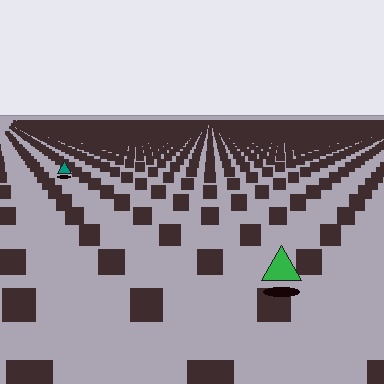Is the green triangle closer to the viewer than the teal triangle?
Yes. The green triangle is closer — you can tell from the texture gradient: the ground texture is coarser near it.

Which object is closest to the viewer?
The green triangle is closest. The texture marks near it are larger and more spread out.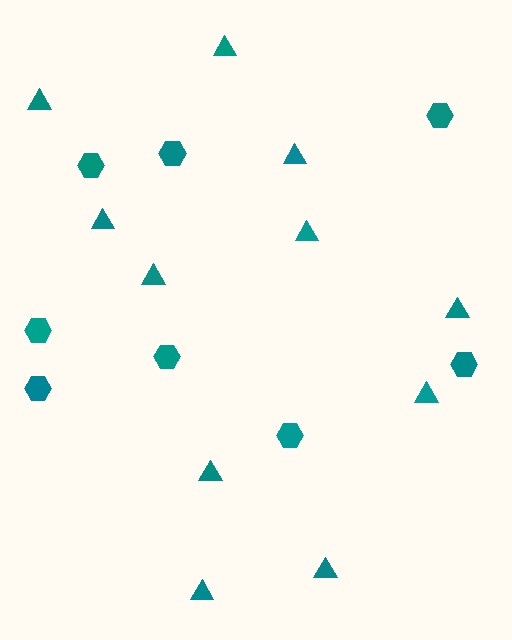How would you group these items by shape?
There are 2 groups: one group of triangles (11) and one group of hexagons (8).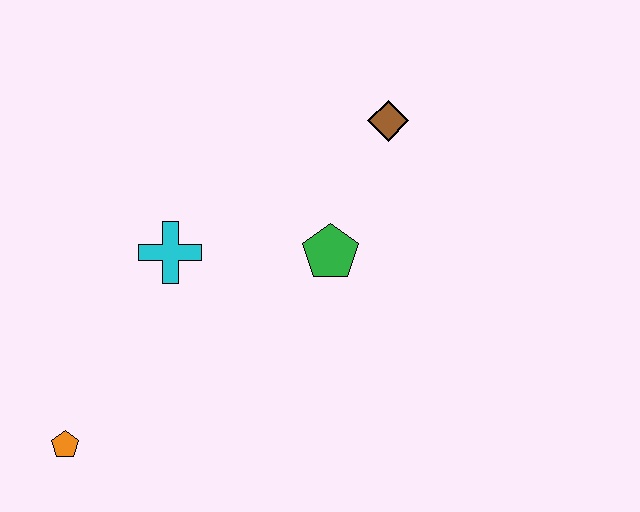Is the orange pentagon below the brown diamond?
Yes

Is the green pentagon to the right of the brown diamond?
No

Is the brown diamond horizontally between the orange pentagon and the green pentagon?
No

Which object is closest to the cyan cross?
The green pentagon is closest to the cyan cross.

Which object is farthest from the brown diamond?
The orange pentagon is farthest from the brown diamond.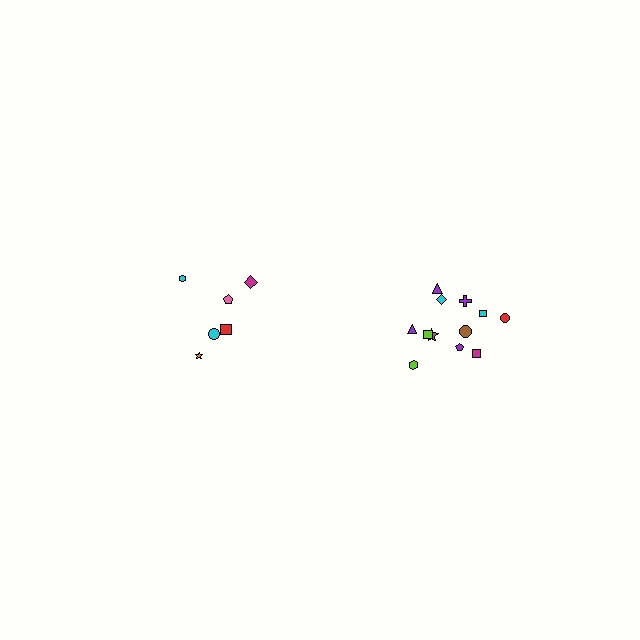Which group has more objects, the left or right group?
The right group.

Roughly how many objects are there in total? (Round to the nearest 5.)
Roughly 20 objects in total.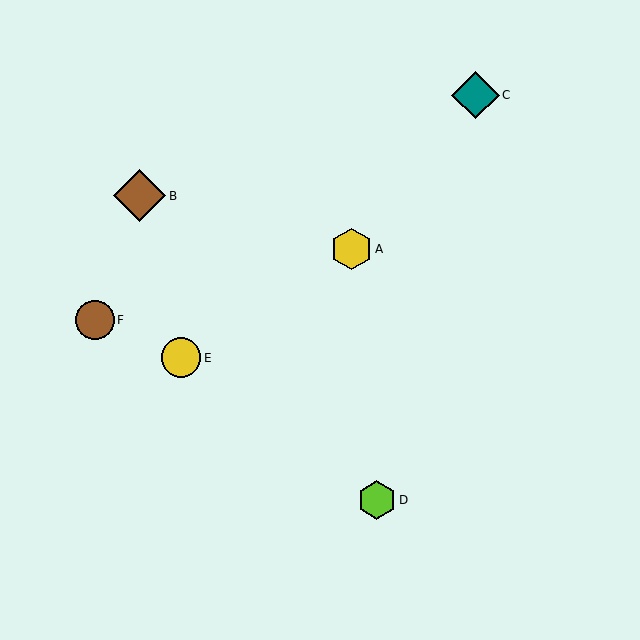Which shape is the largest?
The brown diamond (labeled B) is the largest.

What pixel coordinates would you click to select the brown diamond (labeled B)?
Click at (140, 196) to select the brown diamond B.